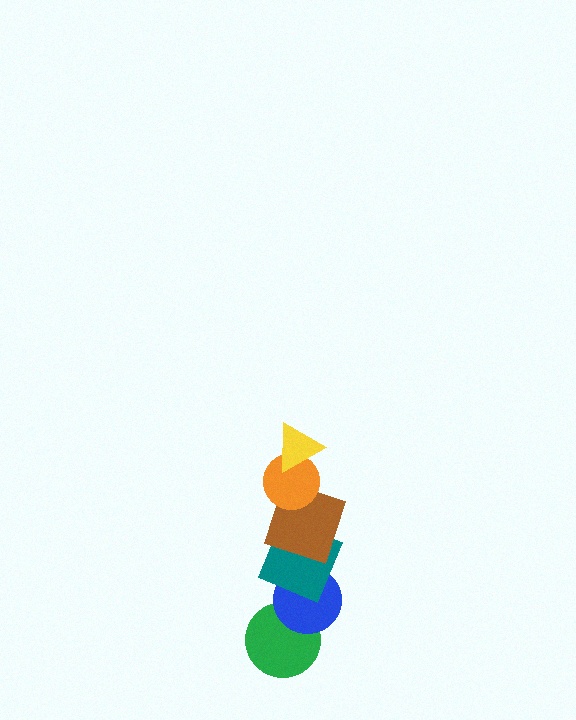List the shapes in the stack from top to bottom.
From top to bottom: the yellow triangle, the orange circle, the brown square, the teal square, the blue circle, the green circle.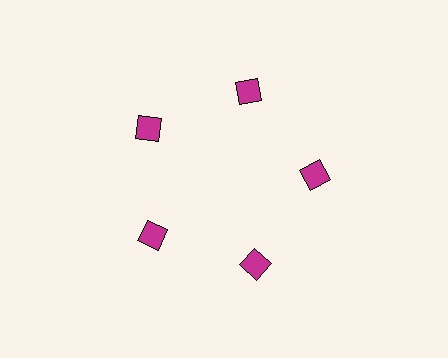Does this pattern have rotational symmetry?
Yes, this pattern has 5-fold rotational symmetry. It looks the same after rotating 72 degrees around the center.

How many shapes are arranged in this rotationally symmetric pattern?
There are 5 shapes, arranged in 5 groups of 1.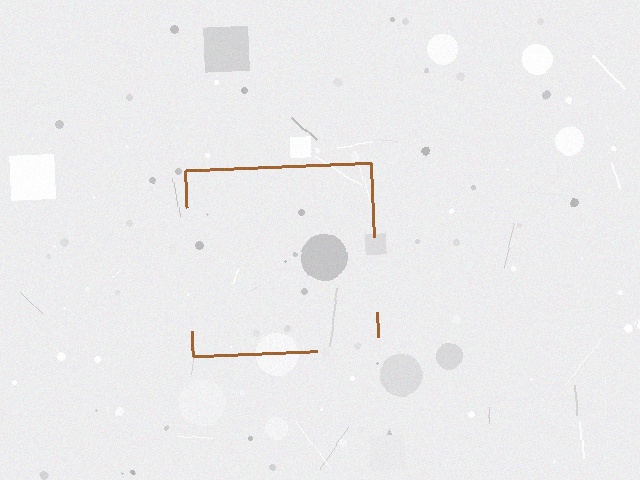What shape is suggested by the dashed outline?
The dashed outline suggests a square.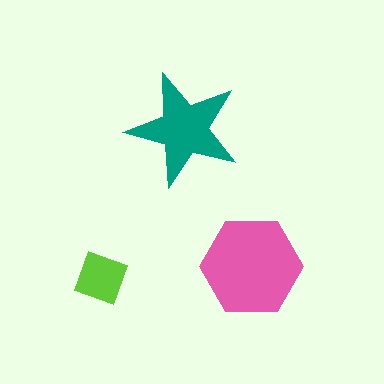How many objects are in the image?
There are 3 objects in the image.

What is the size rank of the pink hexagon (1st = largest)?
1st.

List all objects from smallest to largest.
The lime square, the teal star, the pink hexagon.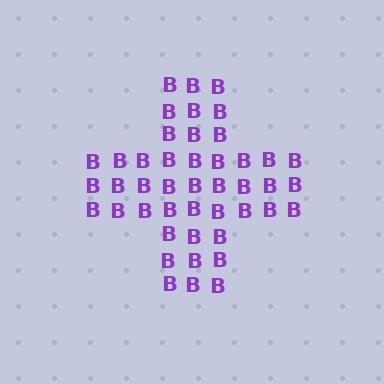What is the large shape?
The large shape is a cross.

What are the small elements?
The small elements are letter B's.